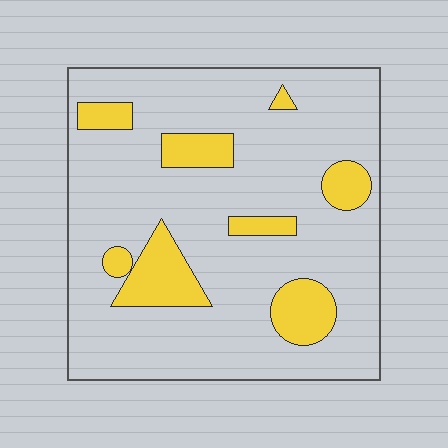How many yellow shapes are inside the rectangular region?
8.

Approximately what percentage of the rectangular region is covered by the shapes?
Approximately 15%.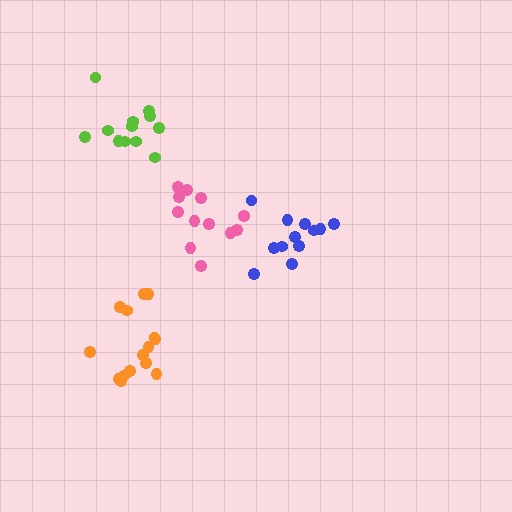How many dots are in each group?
Group 1: 12 dots, Group 2: 12 dots, Group 3: 12 dots, Group 4: 15 dots (51 total).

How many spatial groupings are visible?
There are 4 spatial groupings.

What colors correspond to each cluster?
The clusters are colored: pink, blue, lime, orange.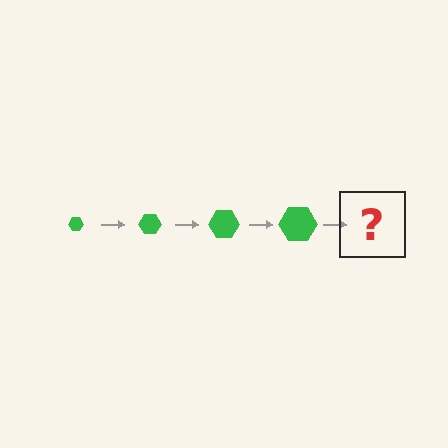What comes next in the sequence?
The next element should be a green hexagon, larger than the previous one.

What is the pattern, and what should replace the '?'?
The pattern is that the hexagon gets progressively larger each step. The '?' should be a green hexagon, larger than the previous one.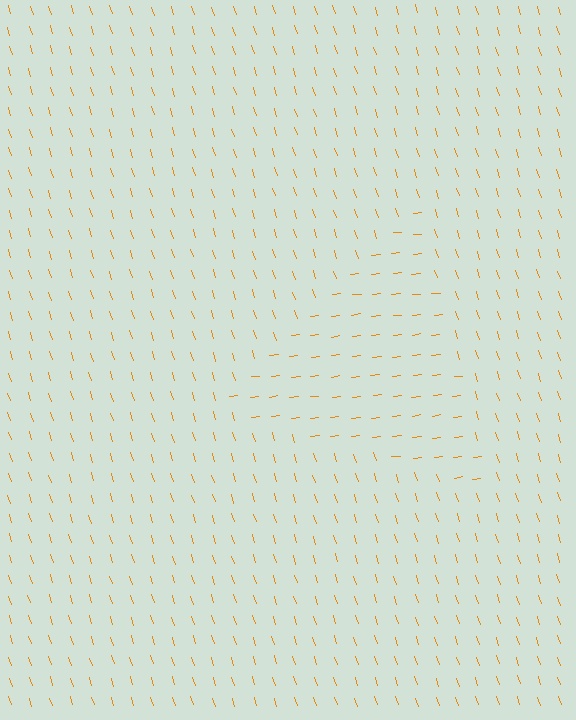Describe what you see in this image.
The image is filled with small orange line segments. A triangle region in the image has lines oriented differently from the surrounding lines, creating a visible texture boundary.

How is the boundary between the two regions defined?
The boundary is defined purely by a change in line orientation (approximately 79 degrees difference). All lines are the same color and thickness.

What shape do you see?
I see a triangle.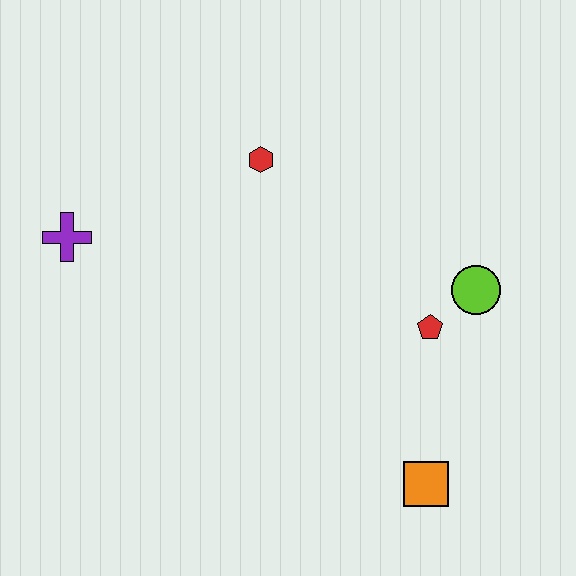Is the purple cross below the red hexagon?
Yes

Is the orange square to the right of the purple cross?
Yes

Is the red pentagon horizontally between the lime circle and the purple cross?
Yes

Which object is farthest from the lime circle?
The purple cross is farthest from the lime circle.